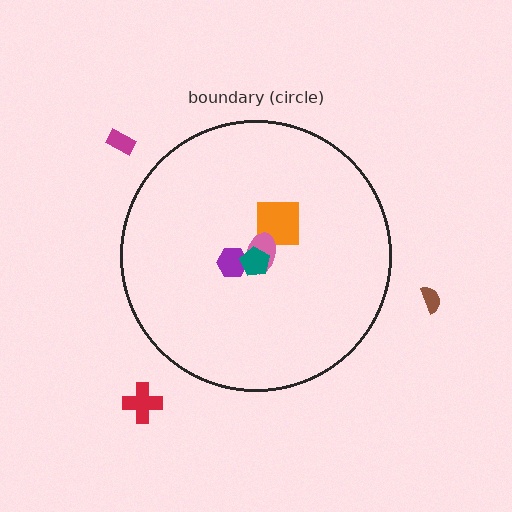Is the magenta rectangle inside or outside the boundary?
Outside.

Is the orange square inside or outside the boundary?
Inside.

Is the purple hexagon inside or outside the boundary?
Inside.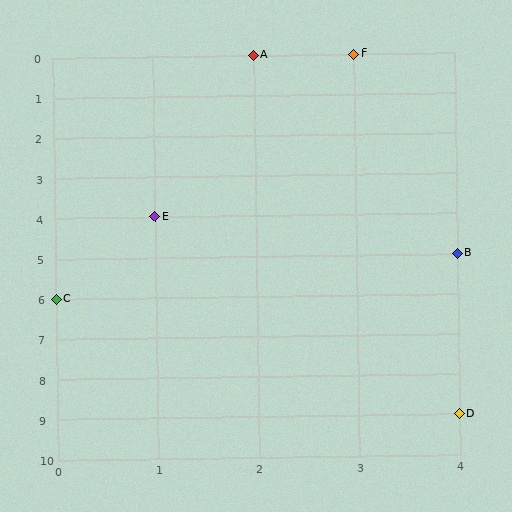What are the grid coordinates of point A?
Point A is at grid coordinates (2, 0).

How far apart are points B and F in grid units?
Points B and F are 1 column and 5 rows apart (about 5.1 grid units diagonally).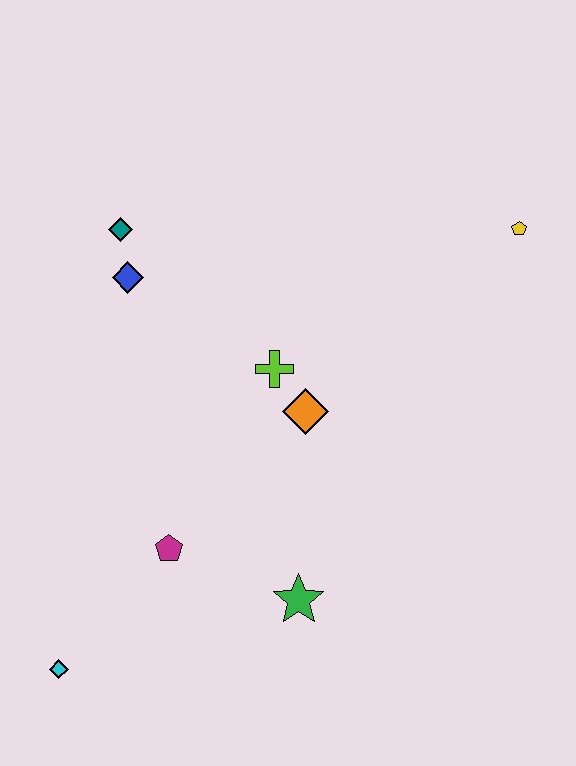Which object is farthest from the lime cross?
The cyan diamond is farthest from the lime cross.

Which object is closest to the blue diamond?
The teal diamond is closest to the blue diamond.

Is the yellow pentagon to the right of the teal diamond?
Yes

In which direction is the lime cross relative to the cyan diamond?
The lime cross is above the cyan diamond.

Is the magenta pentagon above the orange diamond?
No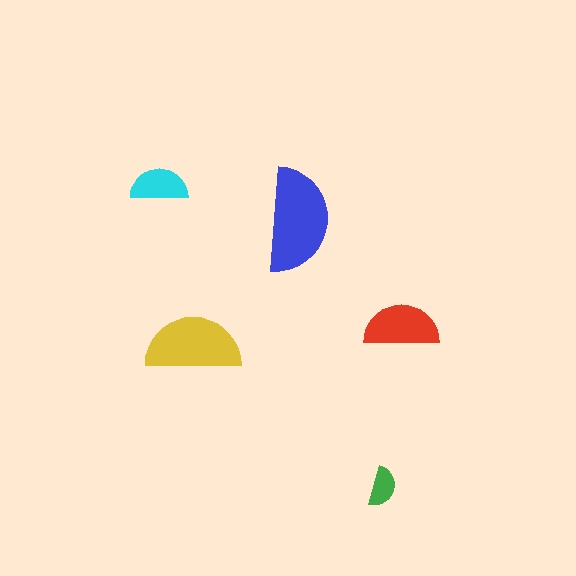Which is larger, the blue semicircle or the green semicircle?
The blue one.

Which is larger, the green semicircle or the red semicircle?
The red one.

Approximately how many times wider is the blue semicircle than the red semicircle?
About 1.5 times wider.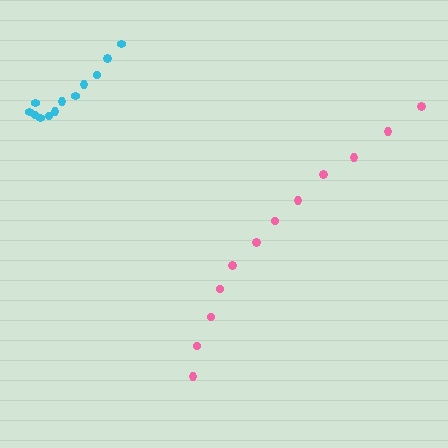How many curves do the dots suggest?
There are 2 distinct paths.